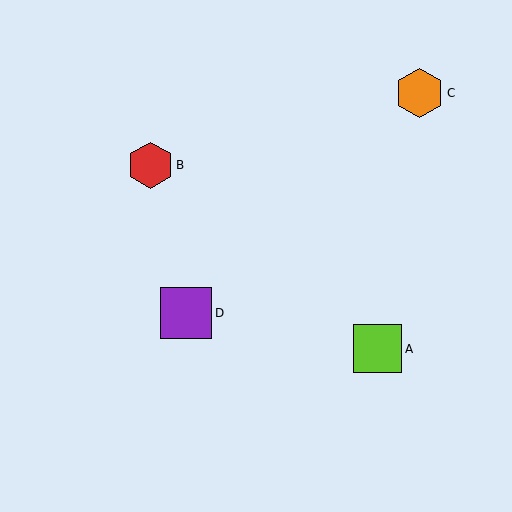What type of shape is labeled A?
Shape A is a lime square.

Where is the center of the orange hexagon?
The center of the orange hexagon is at (419, 93).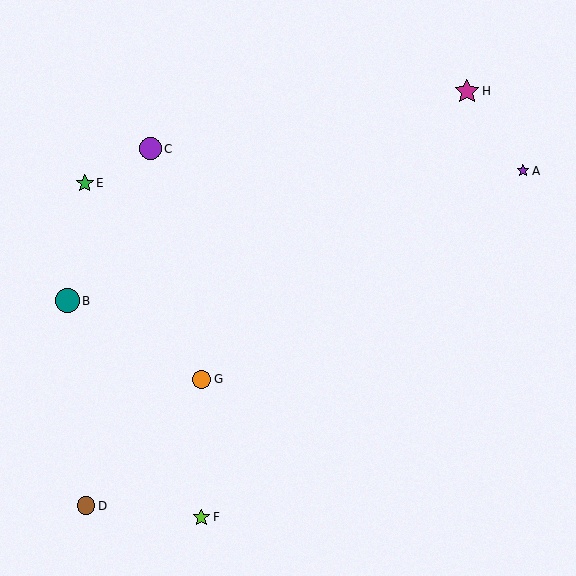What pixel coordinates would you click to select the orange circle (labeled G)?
Click at (202, 379) to select the orange circle G.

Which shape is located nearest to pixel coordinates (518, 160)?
The purple star (labeled A) at (523, 171) is nearest to that location.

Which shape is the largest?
The magenta star (labeled H) is the largest.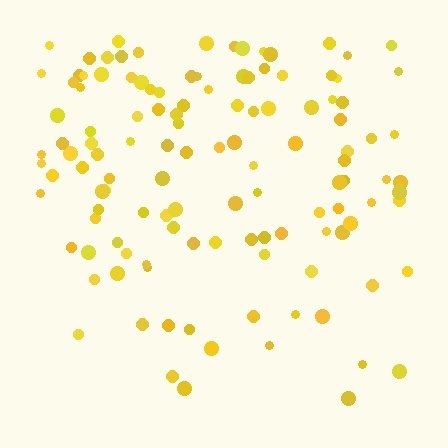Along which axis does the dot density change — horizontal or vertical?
Vertical.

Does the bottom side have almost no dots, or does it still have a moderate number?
Still a moderate number, just noticeably fewer than the top.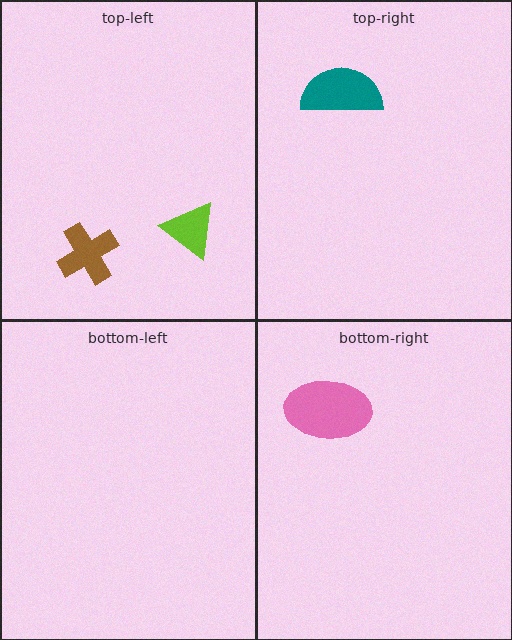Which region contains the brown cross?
The top-left region.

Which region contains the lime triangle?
The top-left region.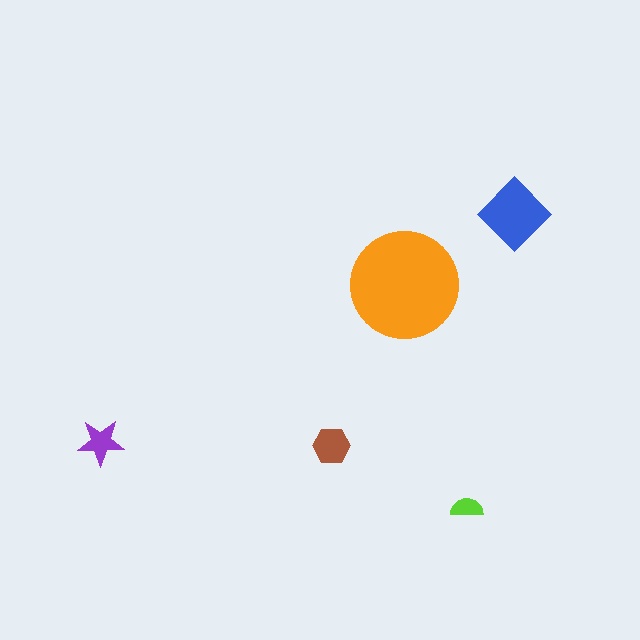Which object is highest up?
The blue diamond is topmost.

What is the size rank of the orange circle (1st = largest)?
1st.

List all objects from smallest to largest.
The lime semicircle, the purple star, the brown hexagon, the blue diamond, the orange circle.